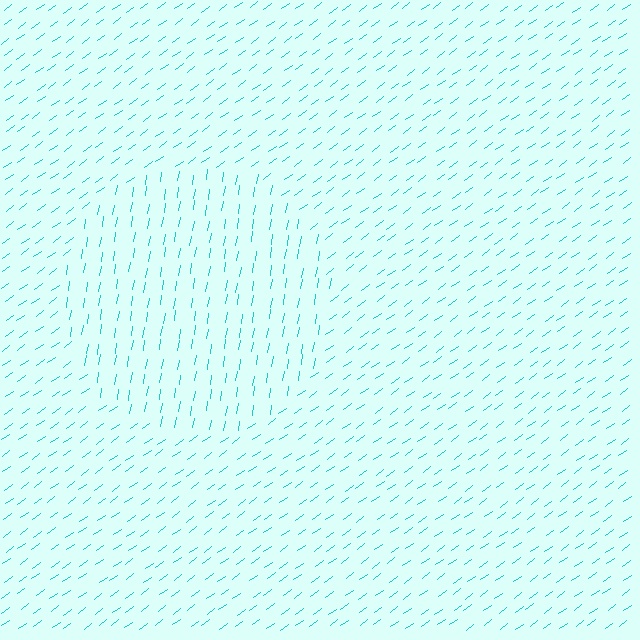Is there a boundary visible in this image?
Yes, there is a texture boundary formed by a change in line orientation.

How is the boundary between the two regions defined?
The boundary is defined purely by a change in line orientation (approximately 45 degrees difference). All lines are the same color and thickness.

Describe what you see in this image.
The image is filled with small cyan line segments. A circle region in the image has lines oriented differently from the surrounding lines, creating a visible texture boundary.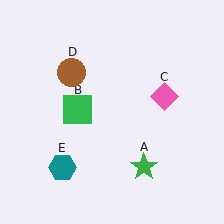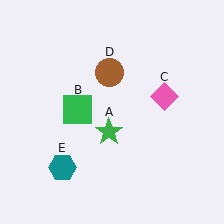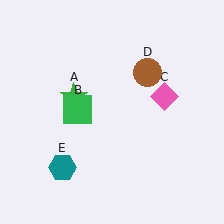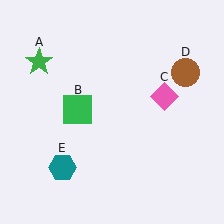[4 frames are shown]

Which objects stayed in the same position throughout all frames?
Green square (object B) and pink diamond (object C) and teal hexagon (object E) remained stationary.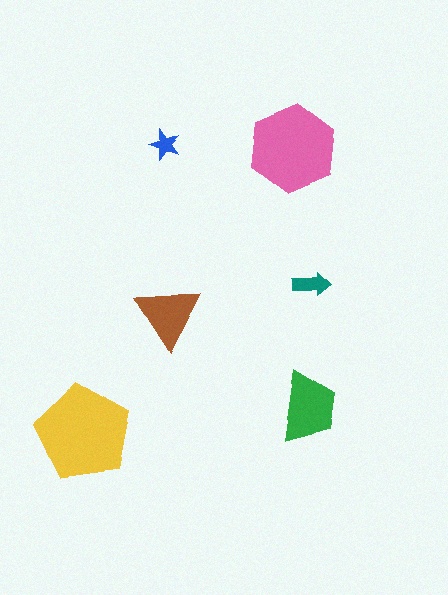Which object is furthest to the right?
The teal arrow is rightmost.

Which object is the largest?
The yellow pentagon.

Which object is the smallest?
The blue star.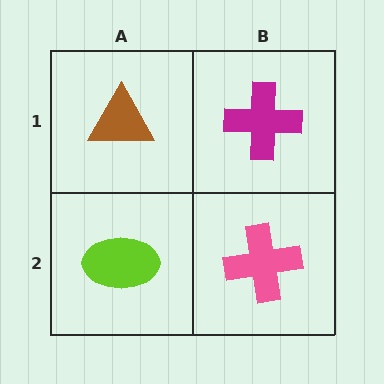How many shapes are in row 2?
2 shapes.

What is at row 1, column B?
A magenta cross.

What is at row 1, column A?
A brown triangle.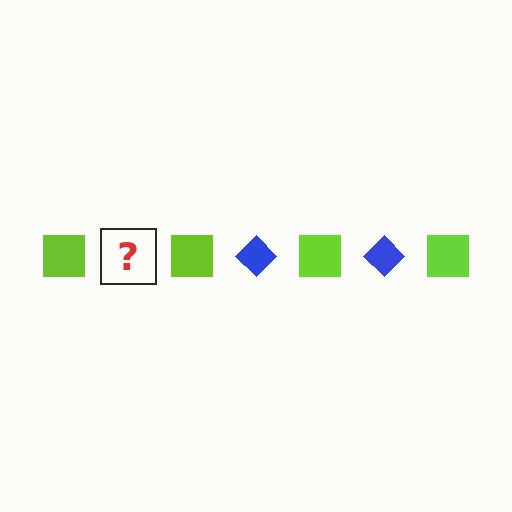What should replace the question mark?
The question mark should be replaced with a blue diamond.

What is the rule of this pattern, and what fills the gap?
The rule is that the pattern alternates between lime square and blue diamond. The gap should be filled with a blue diamond.